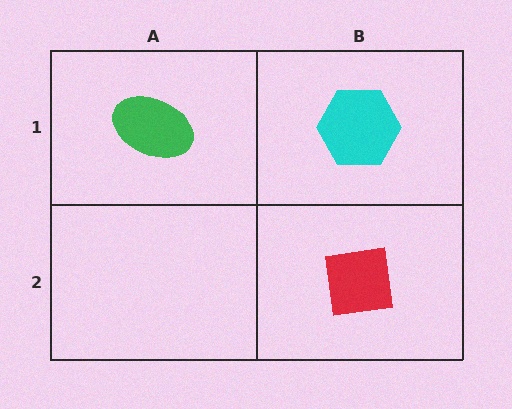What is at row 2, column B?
A red square.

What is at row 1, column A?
A green ellipse.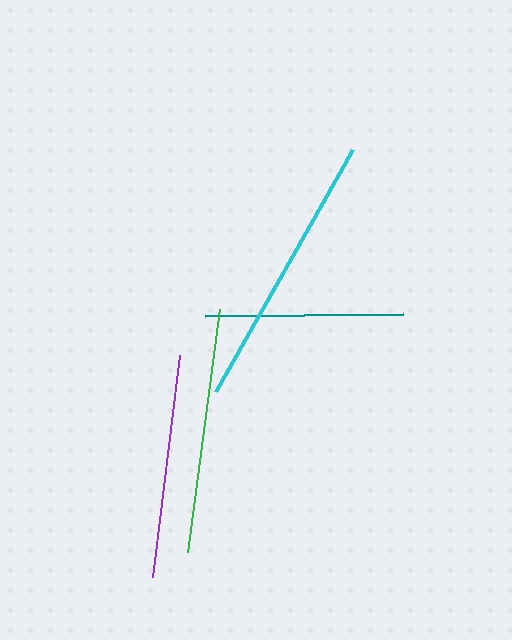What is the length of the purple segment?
The purple segment is approximately 223 pixels long.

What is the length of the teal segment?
The teal segment is approximately 198 pixels long.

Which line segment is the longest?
The cyan line is the longest at approximately 278 pixels.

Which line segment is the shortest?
The teal line is the shortest at approximately 198 pixels.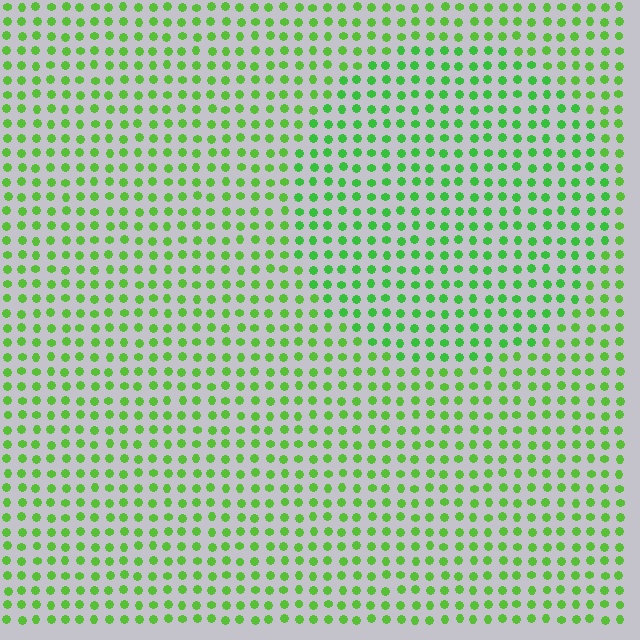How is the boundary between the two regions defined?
The boundary is defined purely by a slight shift in hue (about 16 degrees). Spacing, size, and orientation are identical on both sides.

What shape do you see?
I see a circle.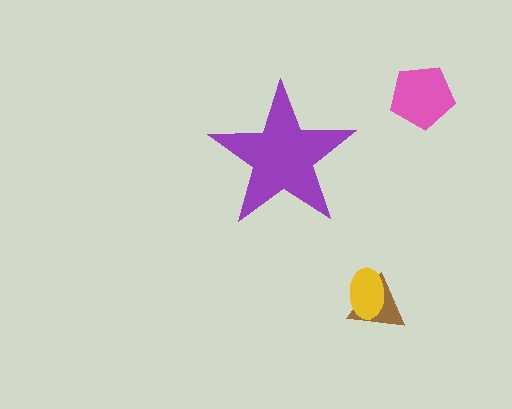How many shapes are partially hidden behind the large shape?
0 shapes are partially hidden.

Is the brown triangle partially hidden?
No, the brown triangle is fully visible.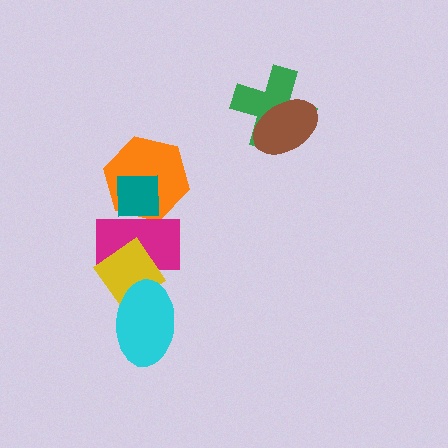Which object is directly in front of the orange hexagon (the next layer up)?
The teal square is directly in front of the orange hexagon.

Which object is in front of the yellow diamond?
The cyan ellipse is in front of the yellow diamond.